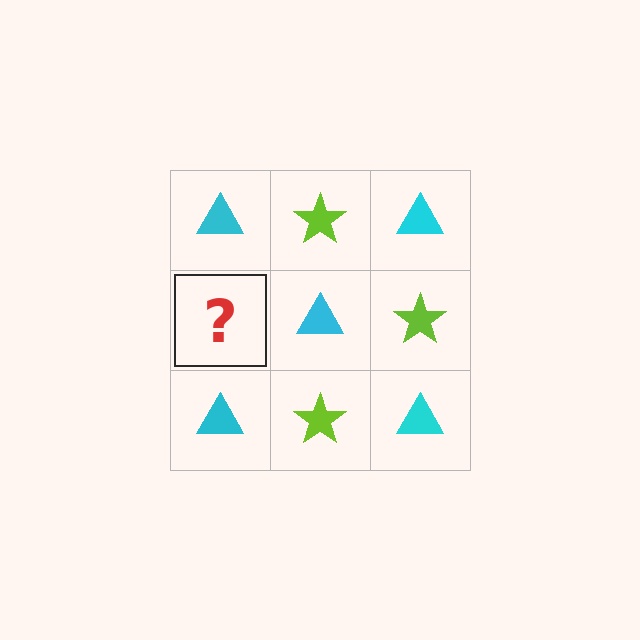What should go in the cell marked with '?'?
The missing cell should contain a lime star.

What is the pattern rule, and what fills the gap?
The rule is that it alternates cyan triangle and lime star in a checkerboard pattern. The gap should be filled with a lime star.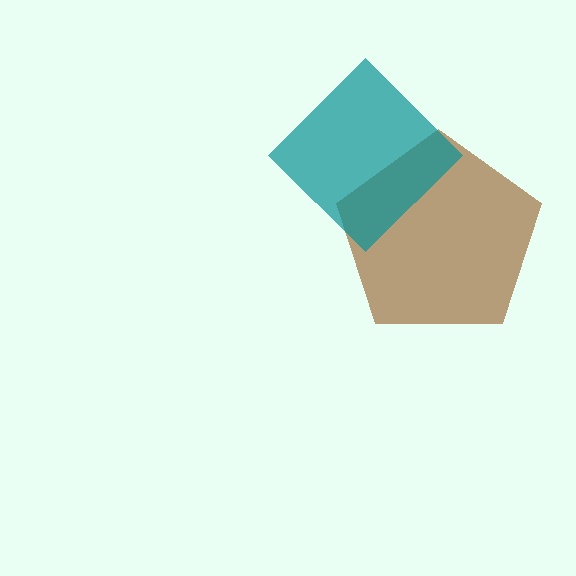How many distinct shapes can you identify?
There are 2 distinct shapes: a brown pentagon, a teal diamond.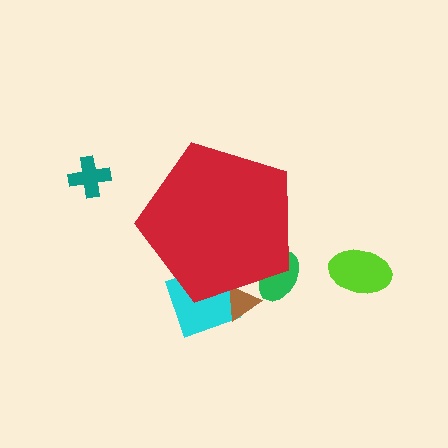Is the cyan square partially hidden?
Yes, the cyan square is partially hidden behind the red pentagon.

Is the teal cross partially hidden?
No, the teal cross is fully visible.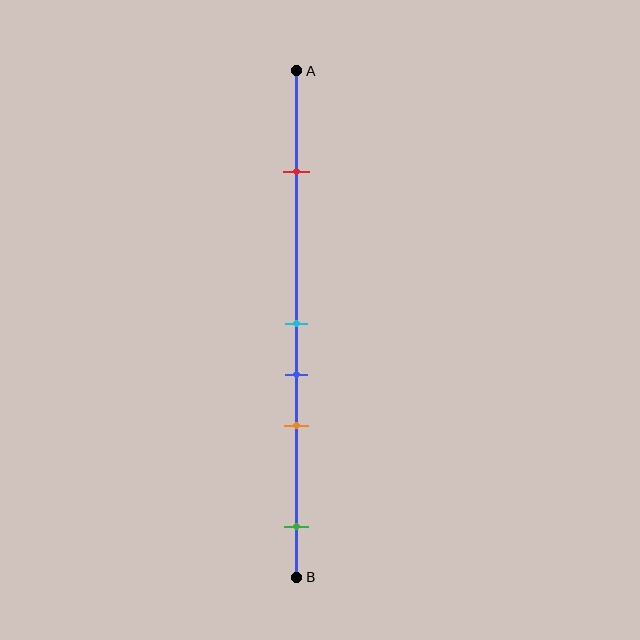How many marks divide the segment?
There are 5 marks dividing the segment.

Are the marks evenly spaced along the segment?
No, the marks are not evenly spaced.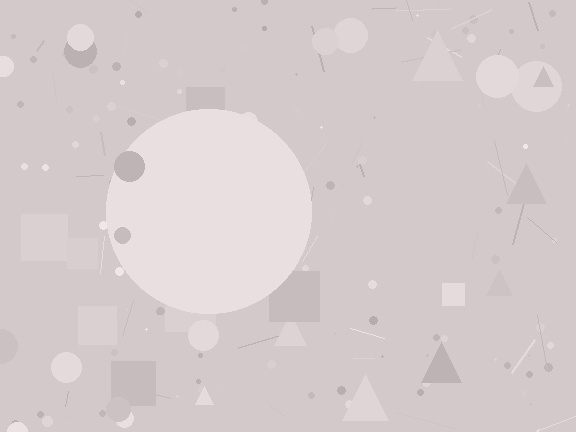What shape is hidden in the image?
A circle is hidden in the image.